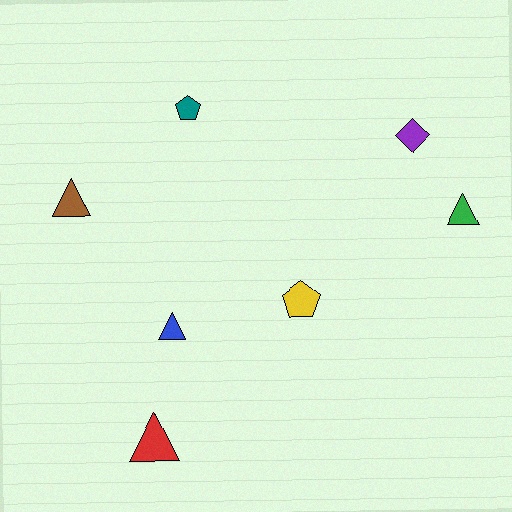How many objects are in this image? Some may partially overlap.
There are 7 objects.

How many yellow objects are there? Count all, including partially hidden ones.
There is 1 yellow object.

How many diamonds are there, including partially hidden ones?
There is 1 diamond.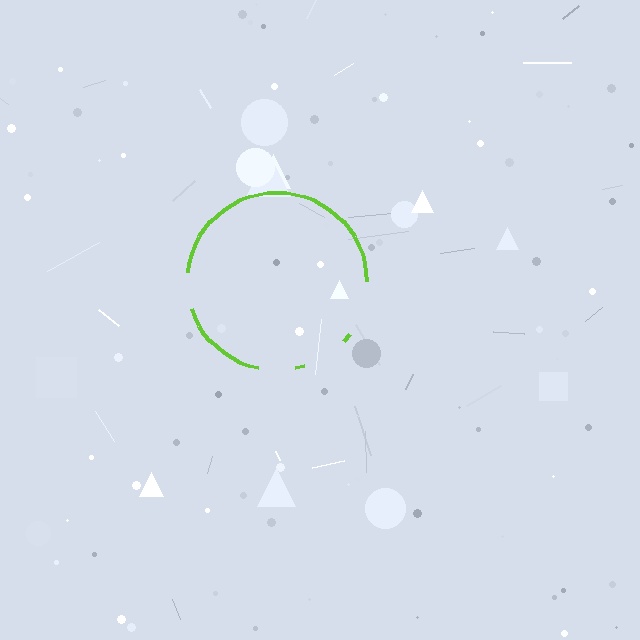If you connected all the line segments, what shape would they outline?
They would outline a circle.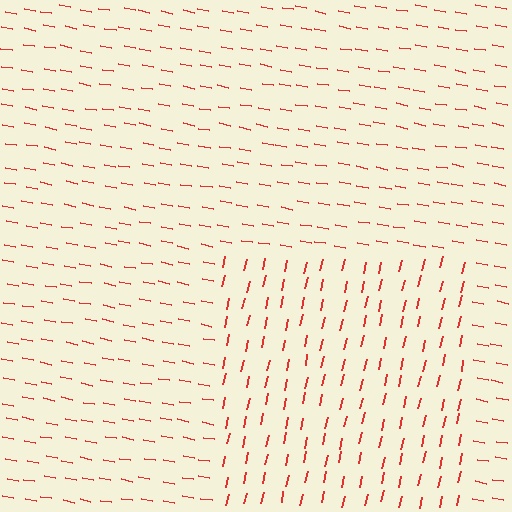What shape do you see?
I see a rectangle.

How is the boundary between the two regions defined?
The boundary is defined purely by a change in line orientation (approximately 88 degrees difference). All lines are the same color and thickness.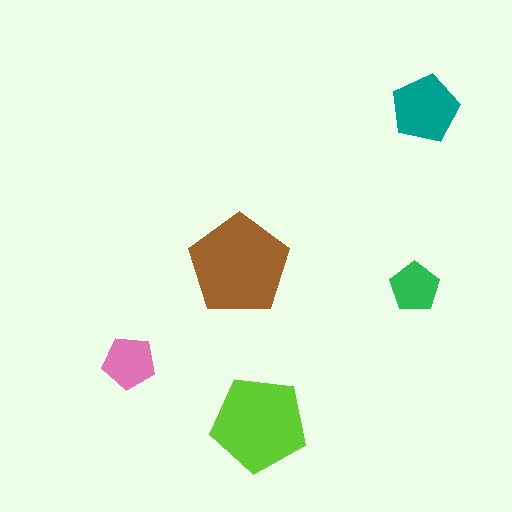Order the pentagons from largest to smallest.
the brown one, the lime one, the teal one, the pink one, the green one.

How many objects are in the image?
There are 5 objects in the image.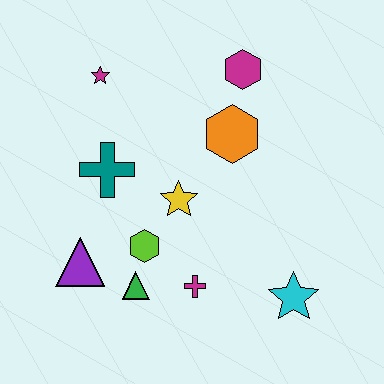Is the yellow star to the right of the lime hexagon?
Yes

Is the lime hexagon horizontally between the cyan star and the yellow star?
No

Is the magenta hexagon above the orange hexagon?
Yes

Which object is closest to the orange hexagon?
The magenta hexagon is closest to the orange hexagon.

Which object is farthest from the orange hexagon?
The purple triangle is farthest from the orange hexagon.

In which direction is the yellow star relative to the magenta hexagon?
The yellow star is below the magenta hexagon.